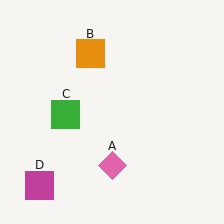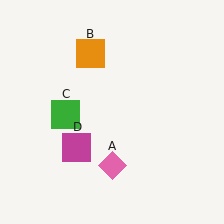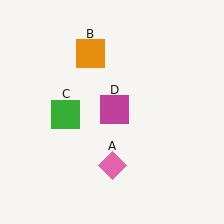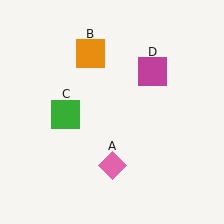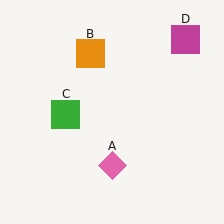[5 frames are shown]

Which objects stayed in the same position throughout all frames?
Pink diamond (object A) and orange square (object B) and green square (object C) remained stationary.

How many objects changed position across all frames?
1 object changed position: magenta square (object D).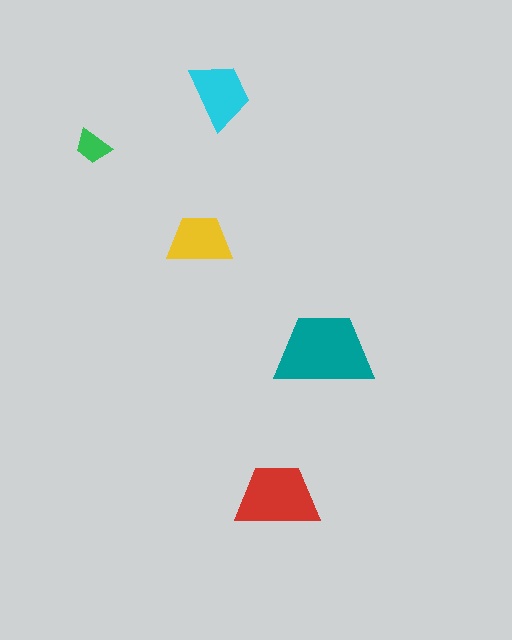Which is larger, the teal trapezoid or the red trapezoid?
The teal one.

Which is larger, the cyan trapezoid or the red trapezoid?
The red one.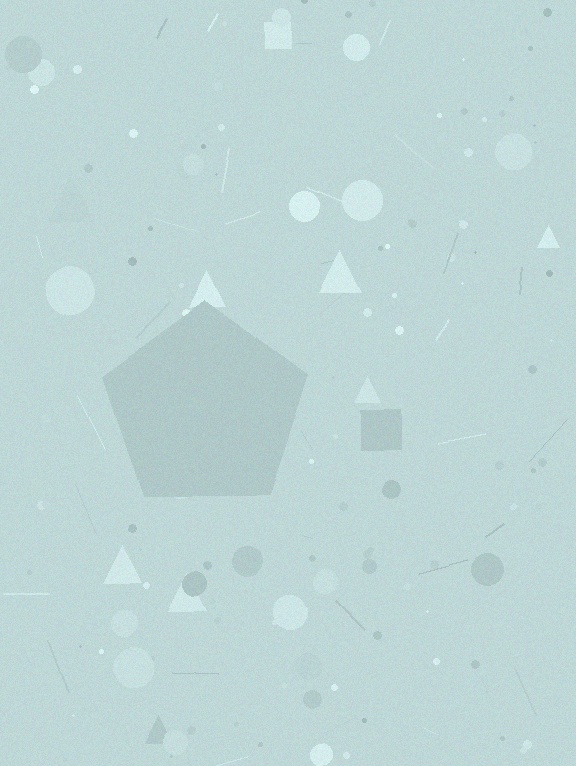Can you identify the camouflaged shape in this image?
The camouflaged shape is a pentagon.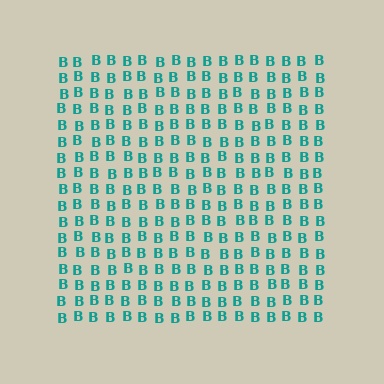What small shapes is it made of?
It is made of small letter B's.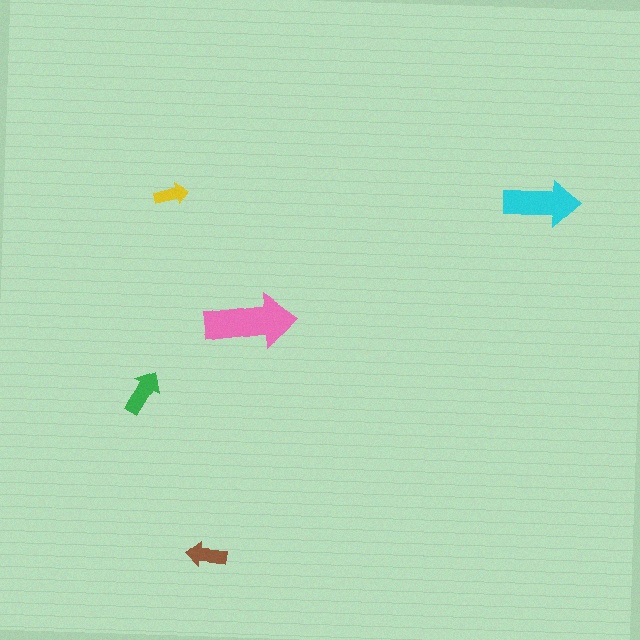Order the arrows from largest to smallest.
the pink one, the cyan one, the green one, the brown one, the yellow one.